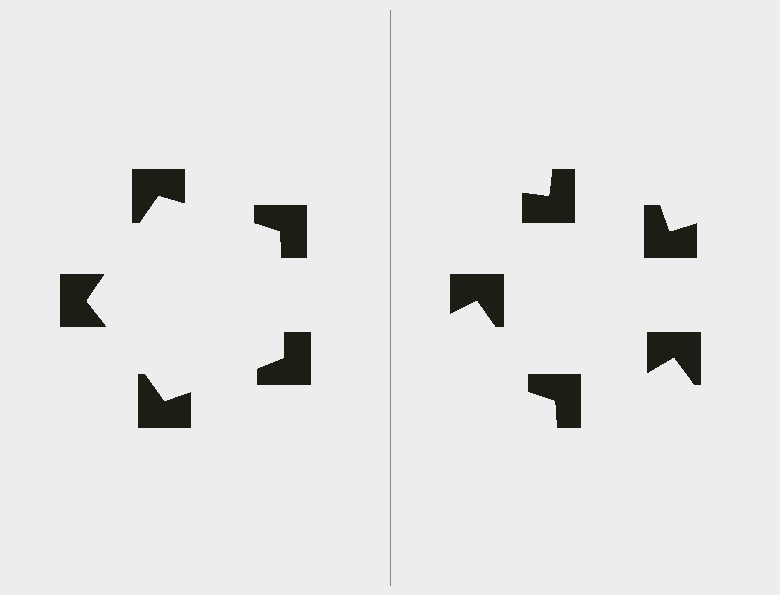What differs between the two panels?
The notched squares are positioned identically on both sides; only the wedge orientations differ. On the left they align to a pentagon; on the right they are misaligned.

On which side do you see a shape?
An illusory pentagon appears on the left side. On the right side the wedge cuts are rotated, so no coherent shape forms.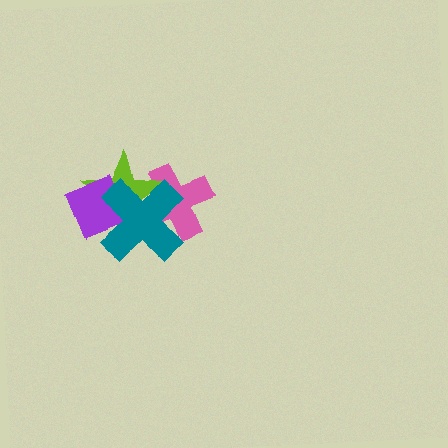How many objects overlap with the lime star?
3 objects overlap with the lime star.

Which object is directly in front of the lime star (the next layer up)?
The purple diamond is directly in front of the lime star.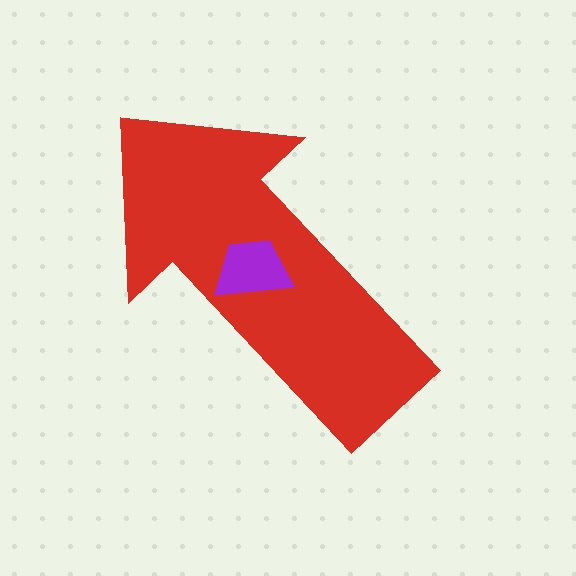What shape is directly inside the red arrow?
The purple trapezoid.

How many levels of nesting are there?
2.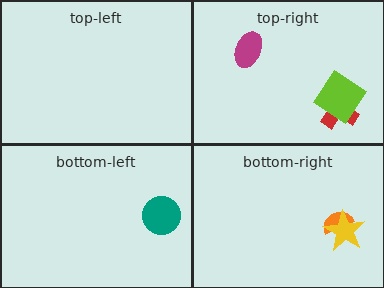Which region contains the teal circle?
The bottom-left region.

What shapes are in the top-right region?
The red cross, the magenta ellipse, the lime diamond.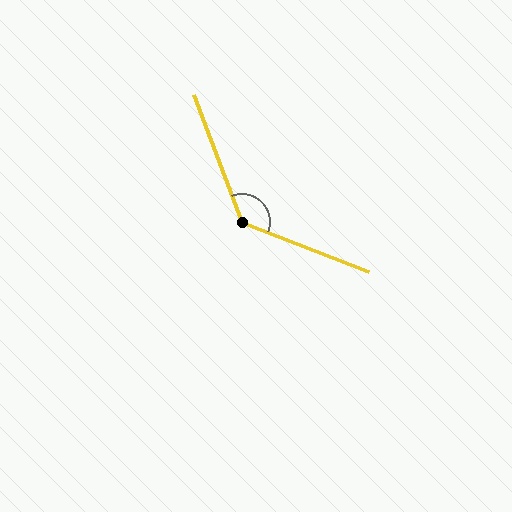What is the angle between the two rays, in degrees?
Approximately 132 degrees.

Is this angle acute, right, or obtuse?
It is obtuse.